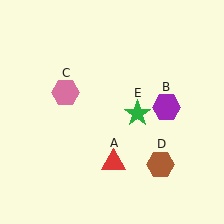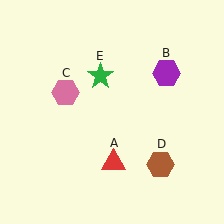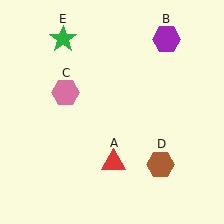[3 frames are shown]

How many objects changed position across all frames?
2 objects changed position: purple hexagon (object B), green star (object E).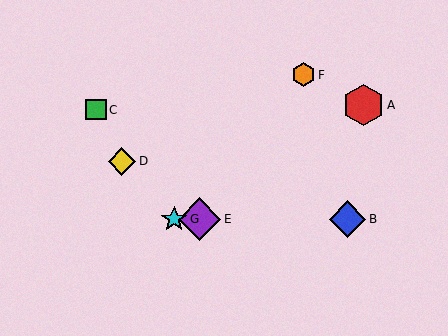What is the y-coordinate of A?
Object A is at y≈105.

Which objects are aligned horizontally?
Objects B, E, G are aligned horizontally.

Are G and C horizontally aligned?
No, G is at y≈219 and C is at y≈110.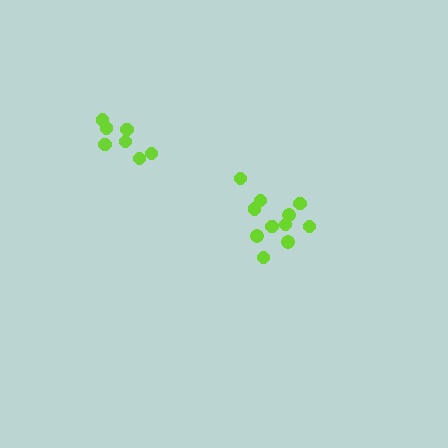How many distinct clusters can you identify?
There are 2 distinct clusters.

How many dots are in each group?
Group 1: 11 dots, Group 2: 7 dots (18 total).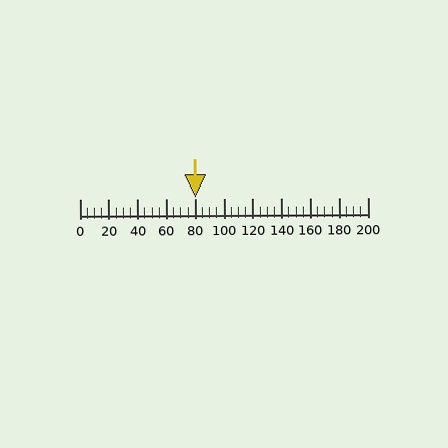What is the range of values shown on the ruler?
The ruler shows values from 0 to 200.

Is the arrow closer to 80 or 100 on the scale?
The arrow is closer to 80.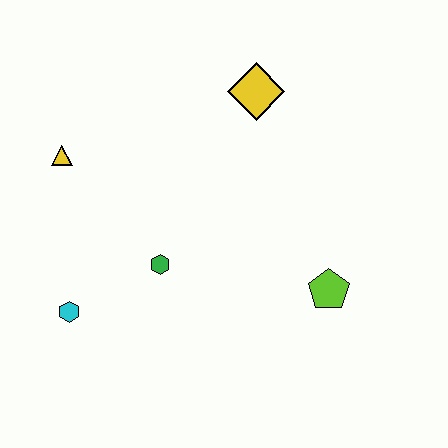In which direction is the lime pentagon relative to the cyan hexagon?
The lime pentagon is to the right of the cyan hexagon.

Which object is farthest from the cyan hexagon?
The yellow diamond is farthest from the cyan hexagon.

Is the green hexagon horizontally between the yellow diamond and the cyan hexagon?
Yes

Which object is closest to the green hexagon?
The cyan hexagon is closest to the green hexagon.